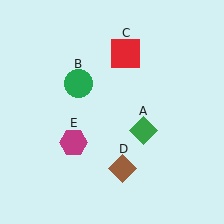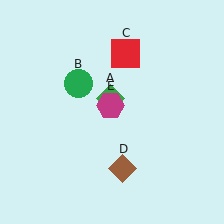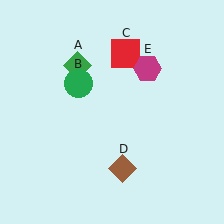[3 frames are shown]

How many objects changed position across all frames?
2 objects changed position: green diamond (object A), magenta hexagon (object E).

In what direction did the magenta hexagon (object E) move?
The magenta hexagon (object E) moved up and to the right.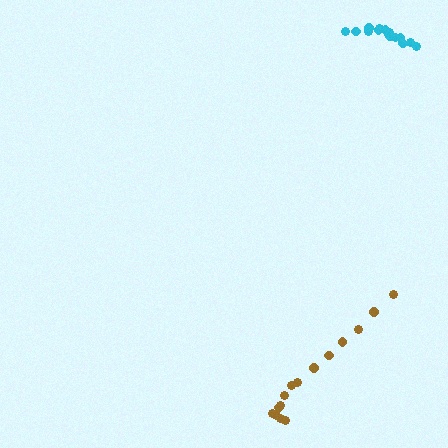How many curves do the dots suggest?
There are 2 distinct paths.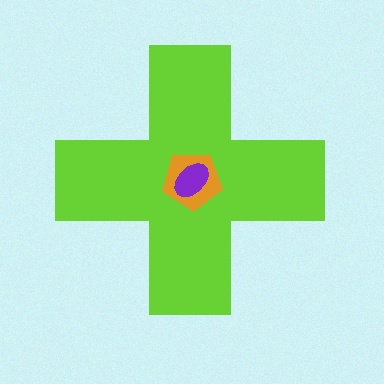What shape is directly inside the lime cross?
The orange pentagon.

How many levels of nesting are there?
3.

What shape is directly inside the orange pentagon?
The purple ellipse.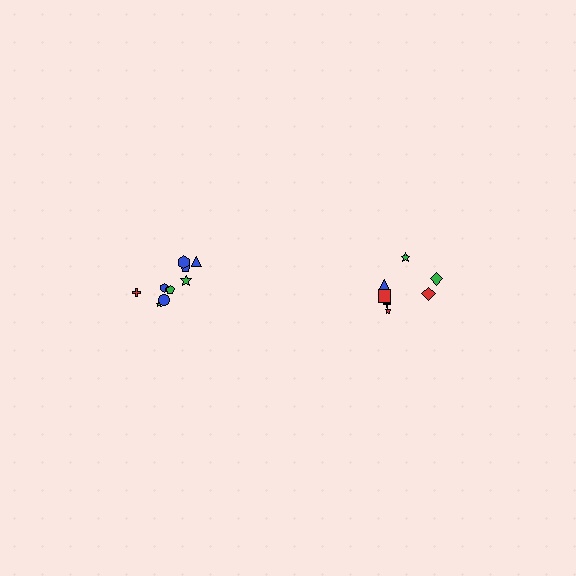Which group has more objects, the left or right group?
The left group.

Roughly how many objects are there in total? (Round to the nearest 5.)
Roughly 15 objects in total.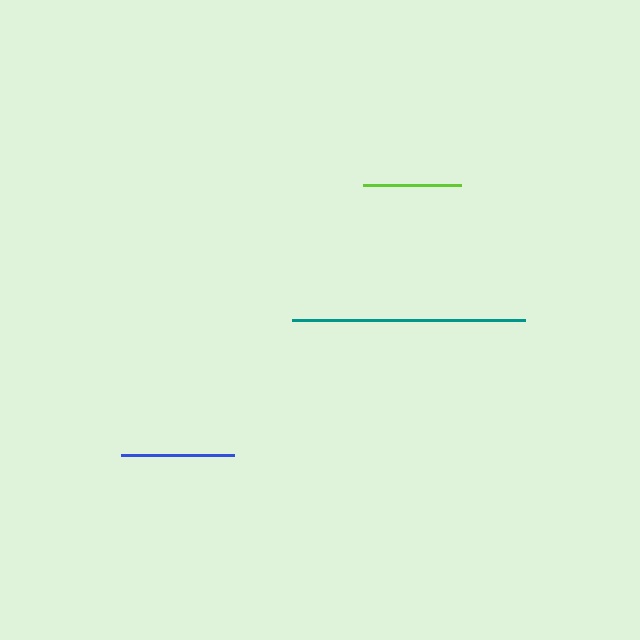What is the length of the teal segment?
The teal segment is approximately 233 pixels long.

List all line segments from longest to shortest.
From longest to shortest: teal, blue, lime.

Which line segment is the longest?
The teal line is the longest at approximately 233 pixels.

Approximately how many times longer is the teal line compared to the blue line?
The teal line is approximately 2.1 times the length of the blue line.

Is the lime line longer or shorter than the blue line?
The blue line is longer than the lime line.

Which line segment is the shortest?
The lime line is the shortest at approximately 99 pixels.